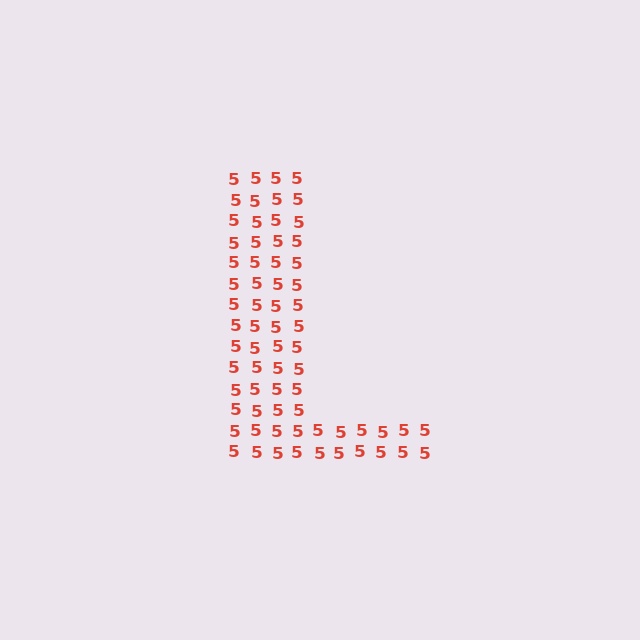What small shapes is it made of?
It is made of small digit 5's.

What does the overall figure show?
The overall figure shows the letter L.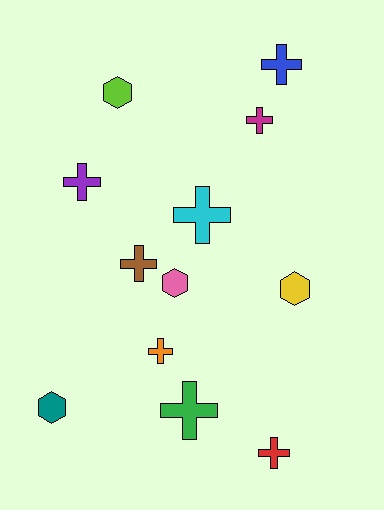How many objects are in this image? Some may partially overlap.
There are 12 objects.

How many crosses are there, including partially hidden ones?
There are 8 crosses.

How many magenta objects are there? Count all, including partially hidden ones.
There is 1 magenta object.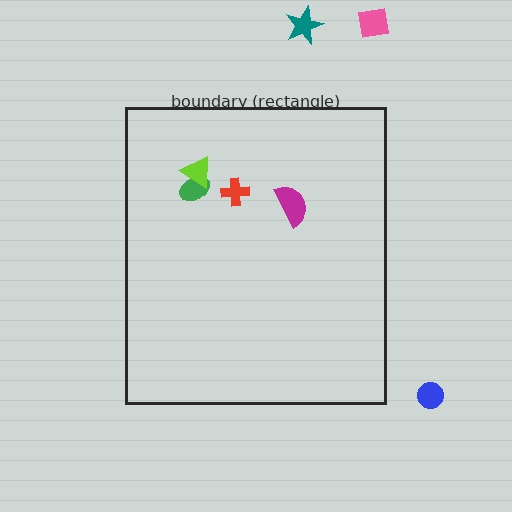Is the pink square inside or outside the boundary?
Outside.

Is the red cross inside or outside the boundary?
Inside.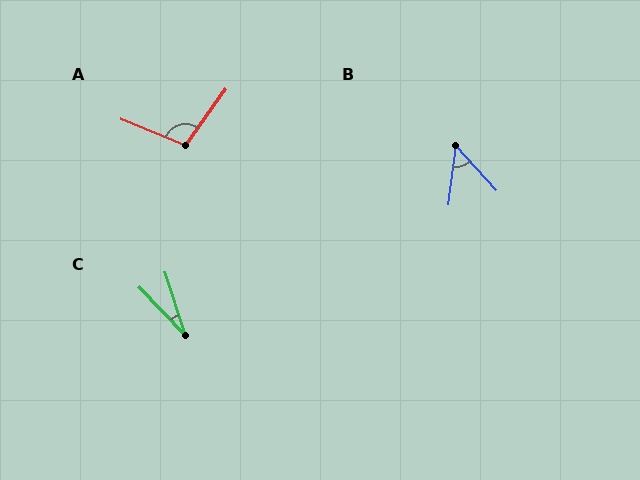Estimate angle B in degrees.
Approximately 50 degrees.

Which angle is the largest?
A, at approximately 103 degrees.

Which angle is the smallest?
C, at approximately 26 degrees.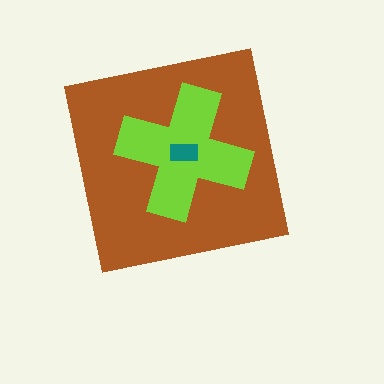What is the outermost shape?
The brown square.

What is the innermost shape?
The teal rectangle.